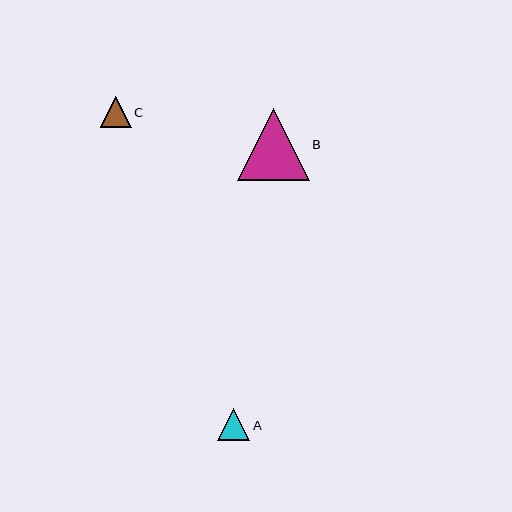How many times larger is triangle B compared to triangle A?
Triangle B is approximately 2.2 times the size of triangle A.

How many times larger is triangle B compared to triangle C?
Triangle B is approximately 2.3 times the size of triangle C.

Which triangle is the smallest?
Triangle C is the smallest with a size of approximately 31 pixels.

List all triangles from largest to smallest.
From largest to smallest: B, A, C.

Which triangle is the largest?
Triangle B is the largest with a size of approximately 72 pixels.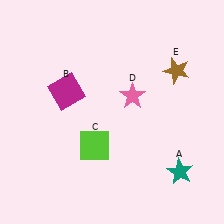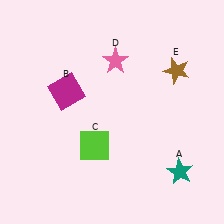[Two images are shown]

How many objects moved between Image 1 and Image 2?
1 object moved between the two images.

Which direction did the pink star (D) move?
The pink star (D) moved up.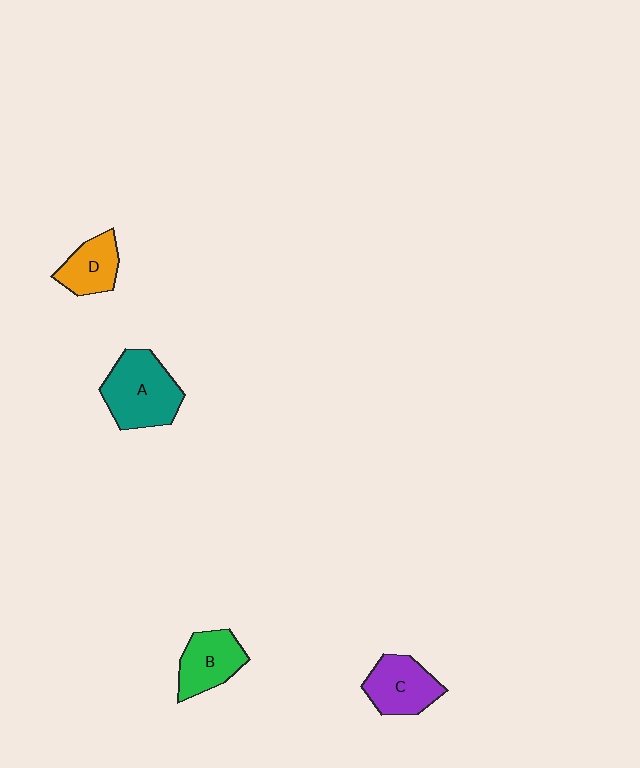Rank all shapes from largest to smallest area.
From largest to smallest: A (teal), C (purple), B (green), D (orange).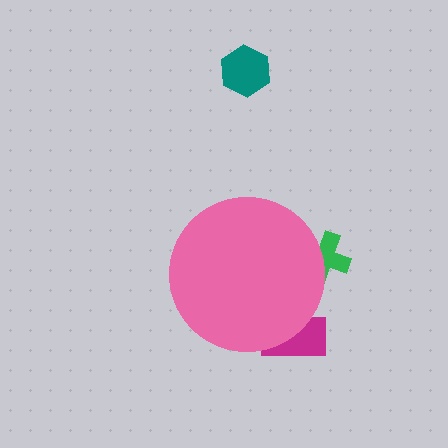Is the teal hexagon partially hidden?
No, the teal hexagon is fully visible.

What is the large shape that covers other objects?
A pink circle.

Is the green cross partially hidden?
Yes, the green cross is partially hidden behind the pink circle.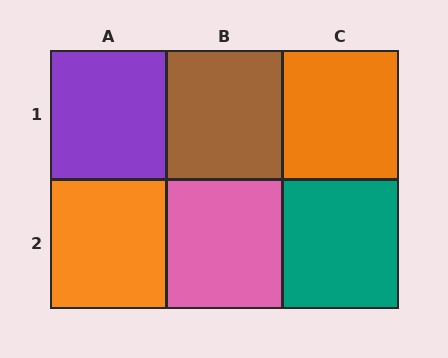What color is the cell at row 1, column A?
Purple.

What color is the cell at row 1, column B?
Brown.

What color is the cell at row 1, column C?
Orange.